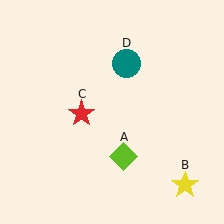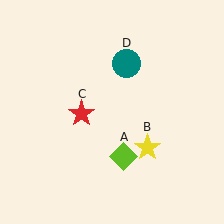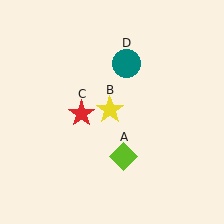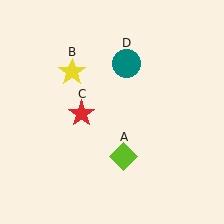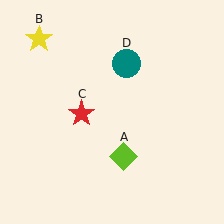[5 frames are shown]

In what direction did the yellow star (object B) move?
The yellow star (object B) moved up and to the left.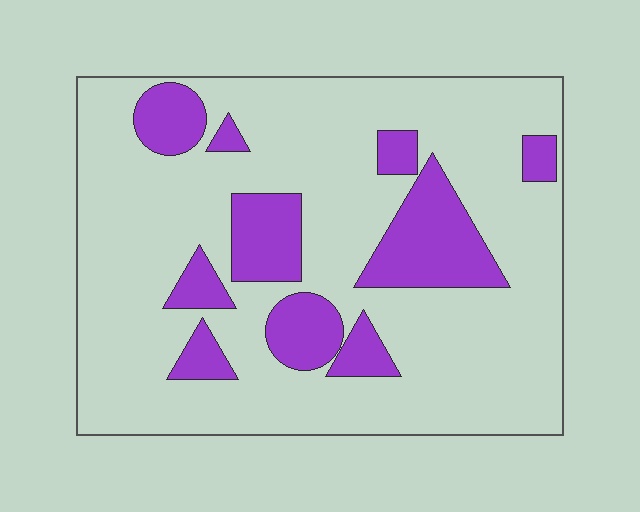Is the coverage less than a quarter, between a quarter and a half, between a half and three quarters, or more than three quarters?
Less than a quarter.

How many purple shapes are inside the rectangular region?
10.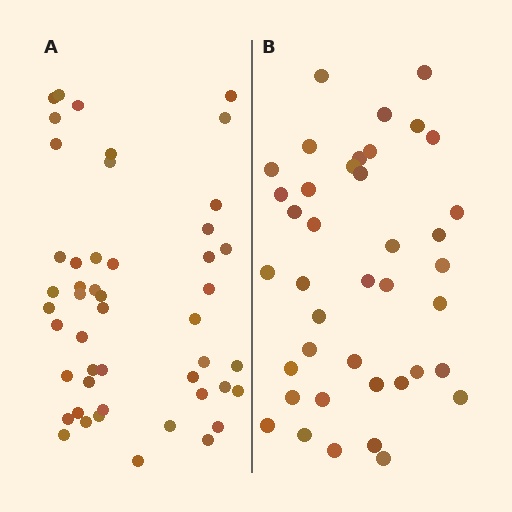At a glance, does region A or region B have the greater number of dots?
Region A (the left region) has more dots.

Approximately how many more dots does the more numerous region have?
Region A has roughly 8 or so more dots than region B.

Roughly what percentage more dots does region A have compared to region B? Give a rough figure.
About 20% more.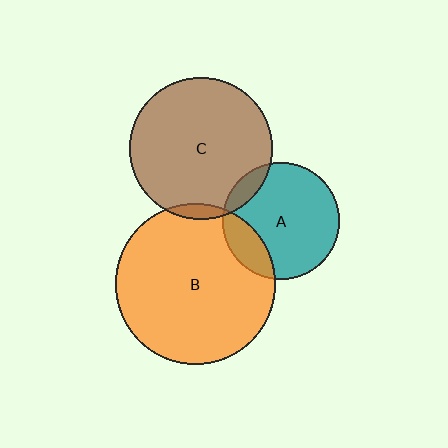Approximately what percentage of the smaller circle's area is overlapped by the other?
Approximately 10%.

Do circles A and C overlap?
Yes.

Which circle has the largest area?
Circle B (orange).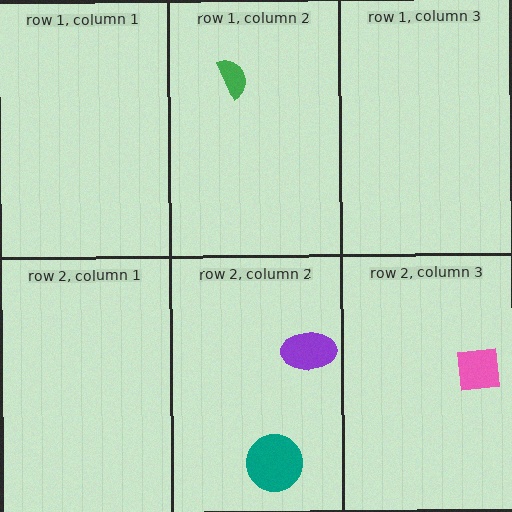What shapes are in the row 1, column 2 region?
The green semicircle.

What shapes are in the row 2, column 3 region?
The pink square.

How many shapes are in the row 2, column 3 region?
1.